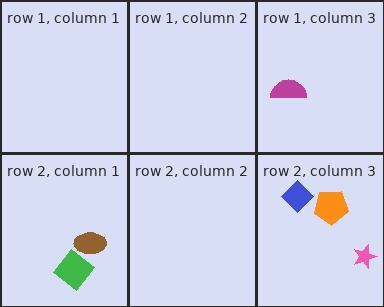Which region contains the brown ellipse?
The row 2, column 1 region.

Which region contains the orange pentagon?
The row 2, column 3 region.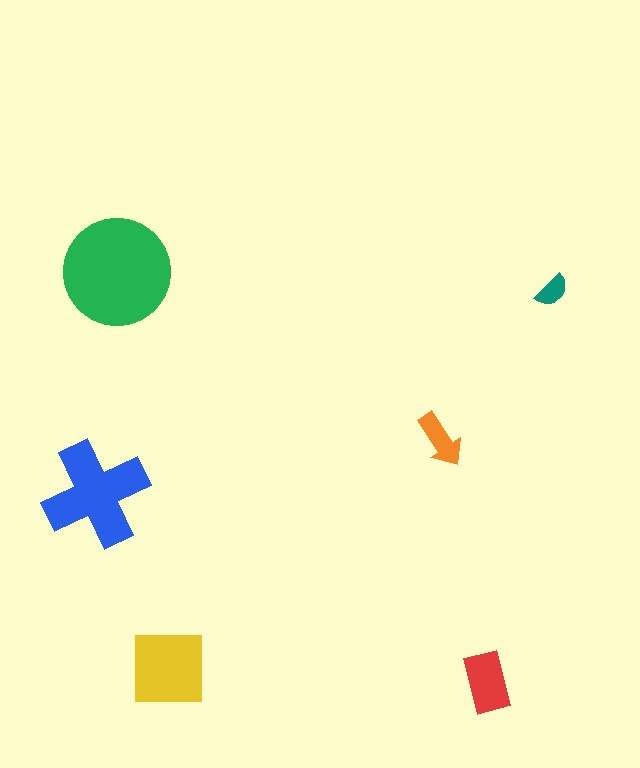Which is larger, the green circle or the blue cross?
The green circle.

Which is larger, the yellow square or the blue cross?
The blue cross.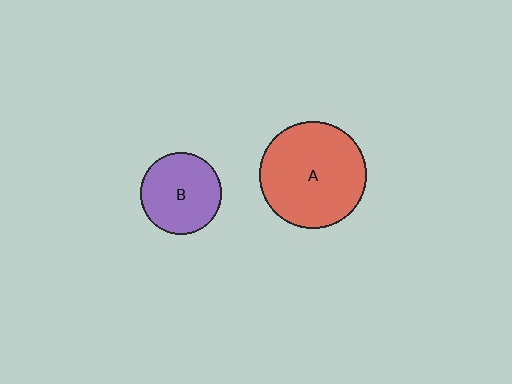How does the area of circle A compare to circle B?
Approximately 1.7 times.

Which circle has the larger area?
Circle A (red).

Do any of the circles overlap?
No, none of the circles overlap.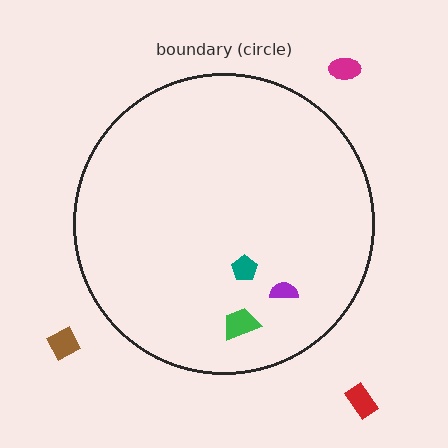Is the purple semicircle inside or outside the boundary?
Inside.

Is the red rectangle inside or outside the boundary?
Outside.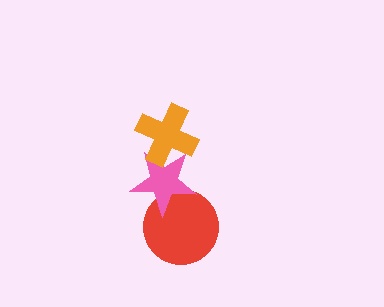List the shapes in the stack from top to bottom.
From top to bottom: the orange cross, the pink star, the red circle.